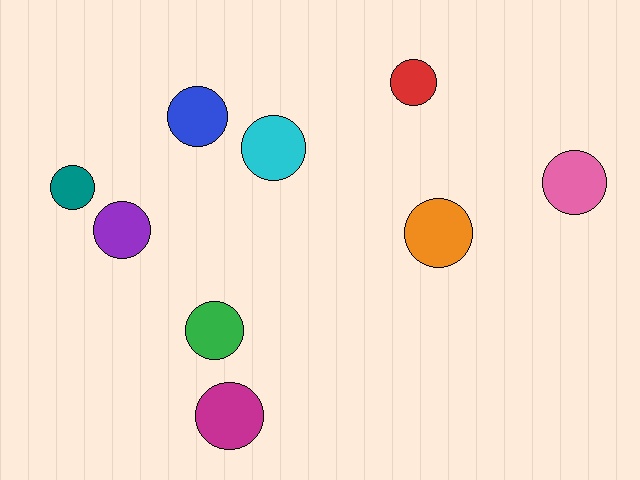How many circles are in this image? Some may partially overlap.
There are 9 circles.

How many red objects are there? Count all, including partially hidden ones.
There is 1 red object.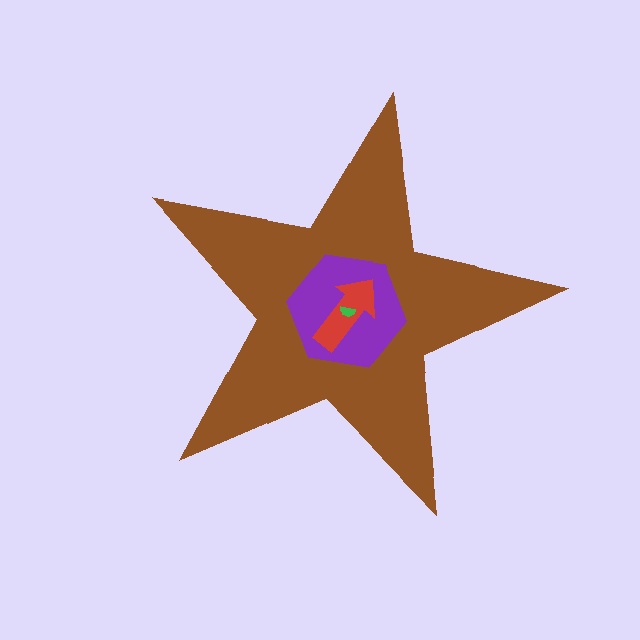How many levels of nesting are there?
4.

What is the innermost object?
The green semicircle.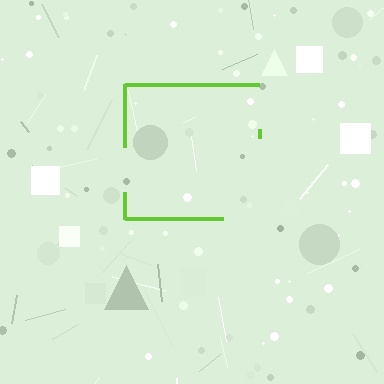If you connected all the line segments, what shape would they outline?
They would outline a square.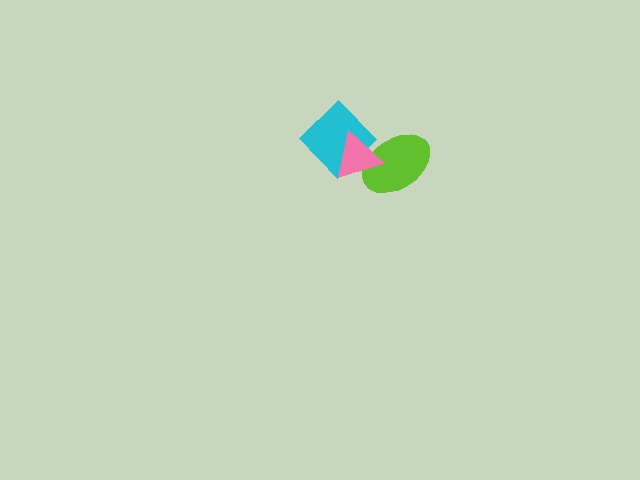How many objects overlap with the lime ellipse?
2 objects overlap with the lime ellipse.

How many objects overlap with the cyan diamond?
2 objects overlap with the cyan diamond.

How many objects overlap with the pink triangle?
2 objects overlap with the pink triangle.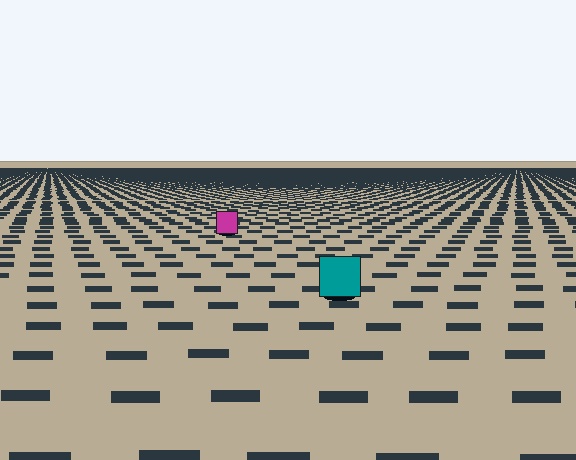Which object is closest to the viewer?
The teal square is closest. The texture marks near it are larger and more spread out.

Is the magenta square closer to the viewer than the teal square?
No. The teal square is closer — you can tell from the texture gradient: the ground texture is coarser near it.